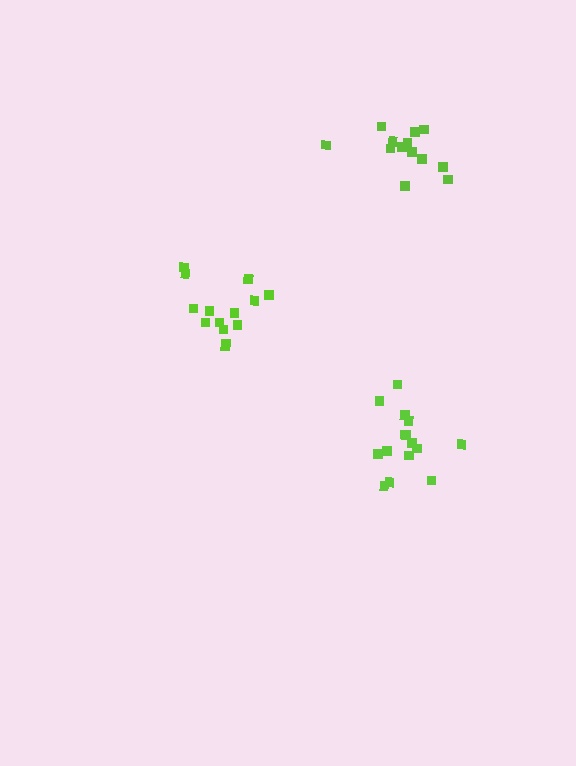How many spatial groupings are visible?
There are 3 spatial groupings.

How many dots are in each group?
Group 1: 15 dots, Group 2: 13 dots, Group 3: 14 dots (42 total).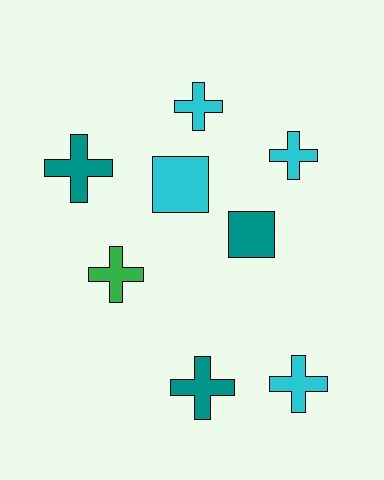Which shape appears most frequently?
Cross, with 6 objects.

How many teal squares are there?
There is 1 teal square.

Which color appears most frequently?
Cyan, with 4 objects.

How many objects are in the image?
There are 8 objects.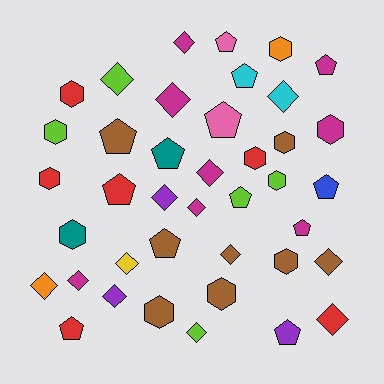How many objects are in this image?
There are 40 objects.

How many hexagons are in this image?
There are 12 hexagons.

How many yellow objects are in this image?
There is 1 yellow object.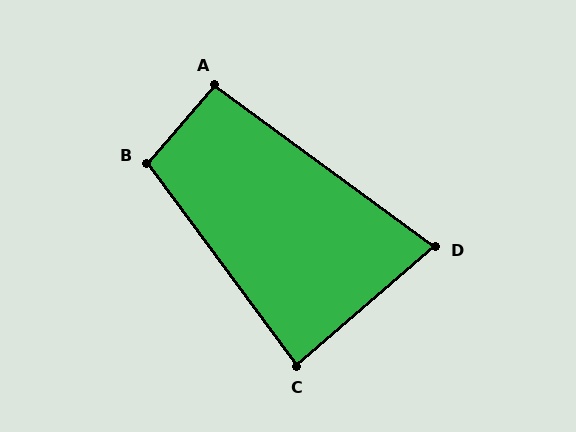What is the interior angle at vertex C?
Approximately 86 degrees (approximately right).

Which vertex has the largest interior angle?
B, at approximately 103 degrees.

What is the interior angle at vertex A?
Approximately 94 degrees (approximately right).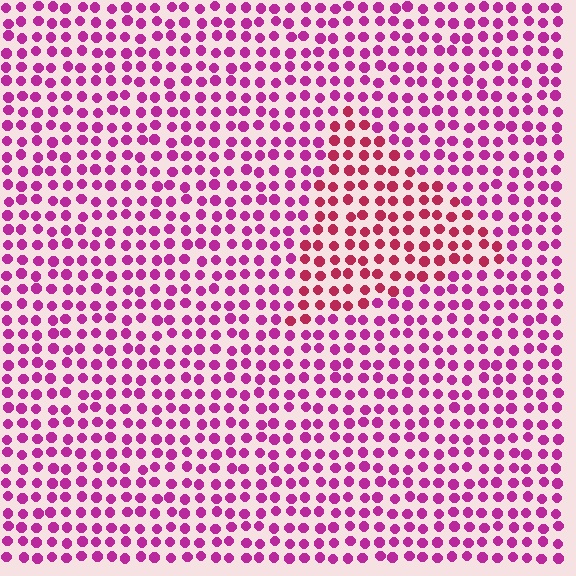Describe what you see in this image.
The image is filled with small magenta elements in a uniform arrangement. A triangle-shaped region is visible where the elements are tinted to a slightly different hue, forming a subtle color boundary.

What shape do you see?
I see a triangle.